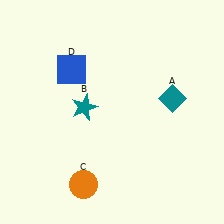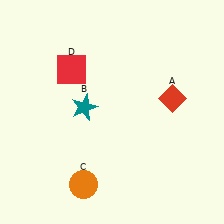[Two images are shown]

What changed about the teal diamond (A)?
In Image 1, A is teal. In Image 2, it changed to red.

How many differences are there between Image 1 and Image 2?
There are 2 differences between the two images.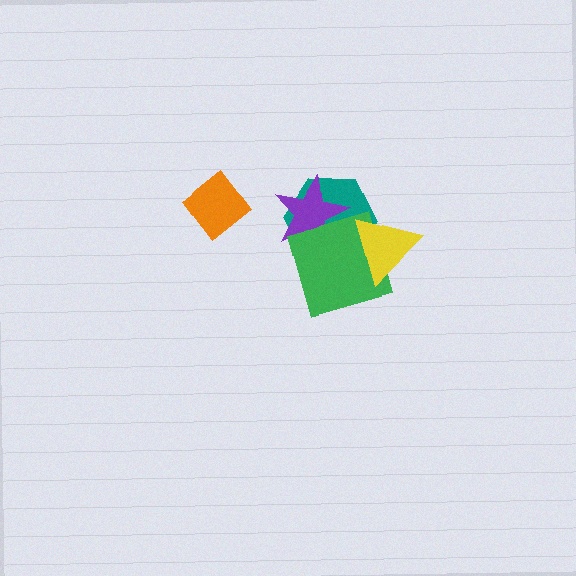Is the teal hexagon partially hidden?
Yes, it is partially covered by another shape.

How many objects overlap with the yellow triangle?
2 objects overlap with the yellow triangle.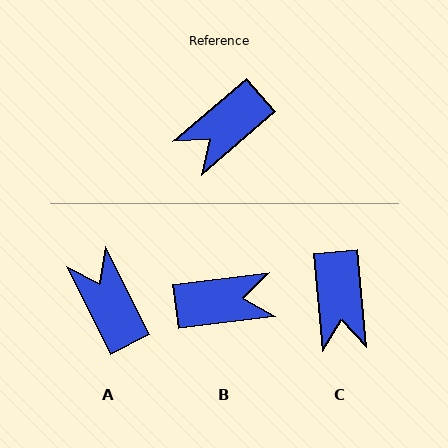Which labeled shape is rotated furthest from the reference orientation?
B, about 147 degrees away.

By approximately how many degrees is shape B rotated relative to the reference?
Approximately 147 degrees counter-clockwise.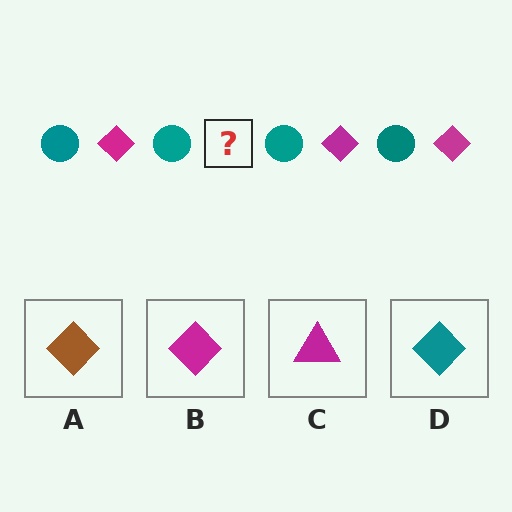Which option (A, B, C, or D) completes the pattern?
B.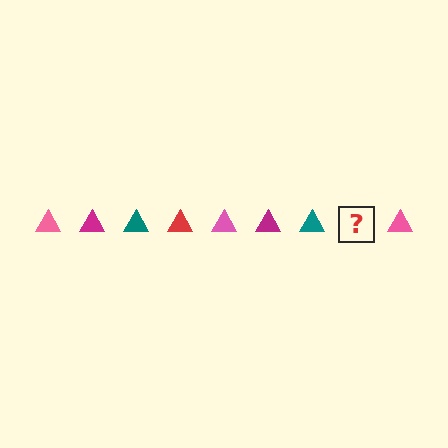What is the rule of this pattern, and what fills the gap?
The rule is that the pattern cycles through pink, magenta, teal, red triangles. The gap should be filled with a red triangle.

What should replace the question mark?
The question mark should be replaced with a red triangle.